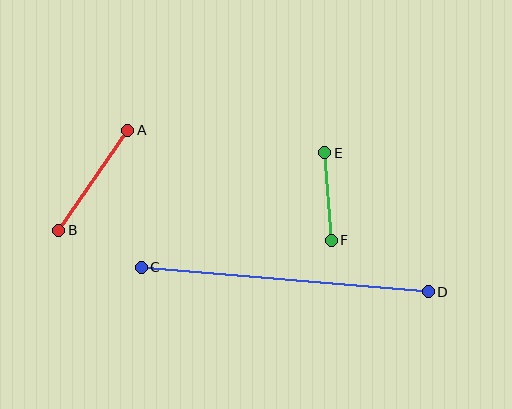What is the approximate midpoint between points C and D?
The midpoint is at approximately (285, 280) pixels.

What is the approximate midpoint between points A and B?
The midpoint is at approximately (93, 180) pixels.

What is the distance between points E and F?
The distance is approximately 88 pixels.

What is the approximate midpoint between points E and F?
The midpoint is at approximately (328, 197) pixels.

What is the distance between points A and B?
The distance is approximately 122 pixels.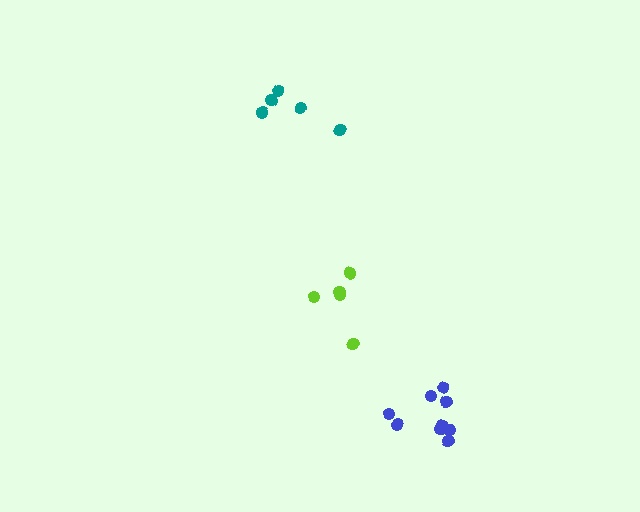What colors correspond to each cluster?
The clusters are colored: blue, lime, teal.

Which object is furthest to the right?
The blue cluster is rightmost.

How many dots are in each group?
Group 1: 9 dots, Group 2: 5 dots, Group 3: 5 dots (19 total).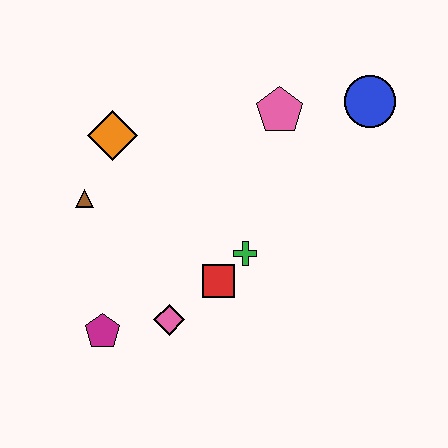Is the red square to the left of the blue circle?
Yes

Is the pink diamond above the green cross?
No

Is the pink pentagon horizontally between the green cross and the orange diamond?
No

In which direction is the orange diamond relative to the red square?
The orange diamond is above the red square.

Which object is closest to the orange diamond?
The brown triangle is closest to the orange diamond.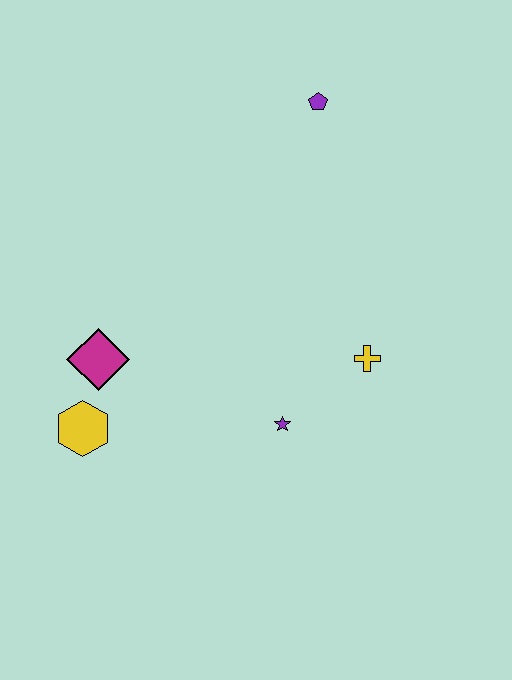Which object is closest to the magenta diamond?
The yellow hexagon is closest to the magenta diamond.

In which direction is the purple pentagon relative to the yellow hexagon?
The purple pentagon is above the yellow hexagon.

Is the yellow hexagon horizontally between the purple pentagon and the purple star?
No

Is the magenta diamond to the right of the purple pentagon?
No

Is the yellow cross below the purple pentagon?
Yes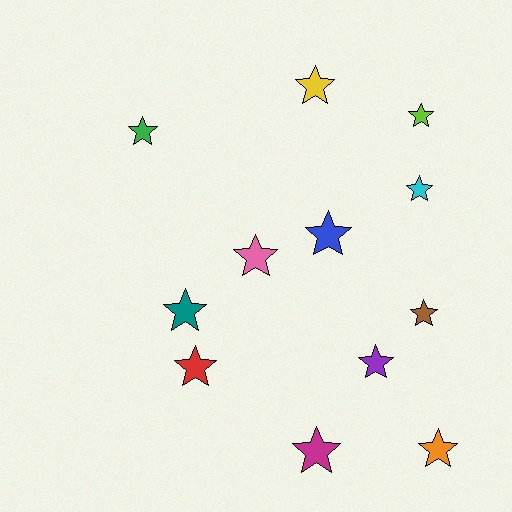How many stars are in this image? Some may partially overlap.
There are 12 stars.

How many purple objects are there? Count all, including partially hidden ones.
There is 1 purple object.